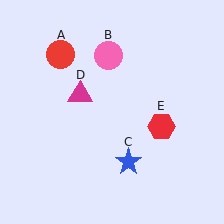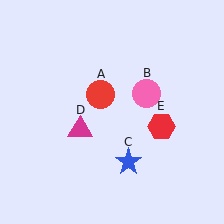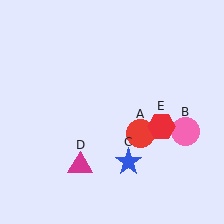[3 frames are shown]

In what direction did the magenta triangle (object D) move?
The magenta triangle (object D) moved down.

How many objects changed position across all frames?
3 objects changed position: red circle (object A), pink circle (object B), magenta triangle (object D).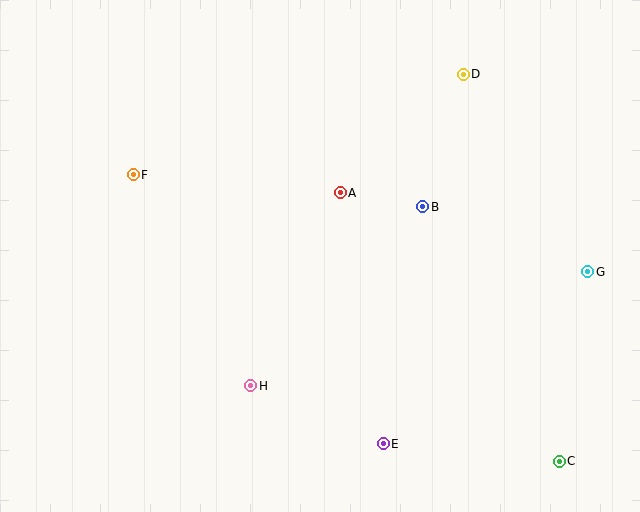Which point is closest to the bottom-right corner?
Point C is closest to the bottom-right corner.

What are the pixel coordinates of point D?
Point D is at (463, 74).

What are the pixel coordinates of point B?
Point B is at (423, 207).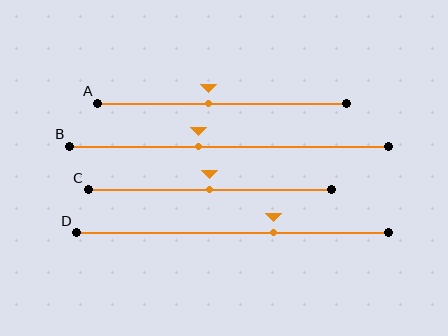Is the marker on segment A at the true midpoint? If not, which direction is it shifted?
No, the marker on segment A is shifted to the left by about 5% of the segment length.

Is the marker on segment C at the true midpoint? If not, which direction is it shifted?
Yes, the marker on segment C is at the true midpoint.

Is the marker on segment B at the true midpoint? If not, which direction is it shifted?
No, the marker on segment B is shifted to the left by about 10% of the segment length.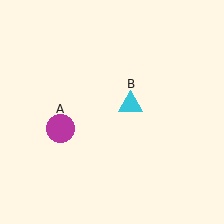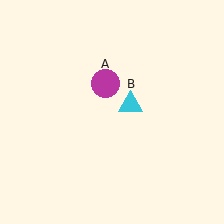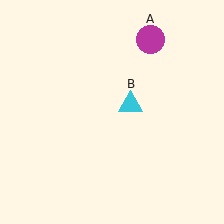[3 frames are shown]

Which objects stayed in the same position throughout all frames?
Cyan triangle (object B) remained stationary.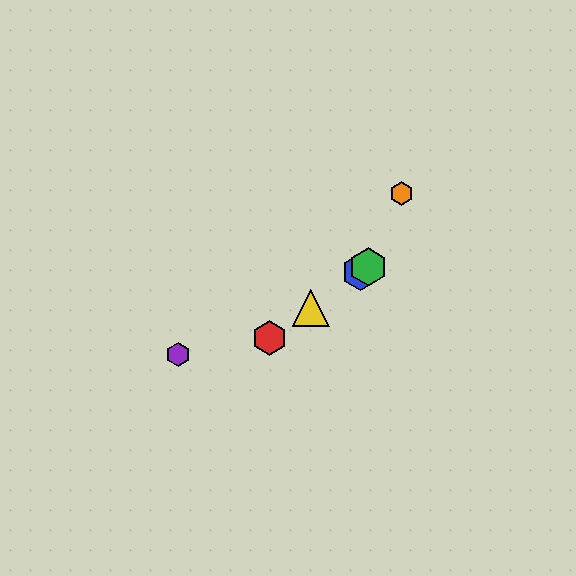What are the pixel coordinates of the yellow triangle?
The yellow triangle is at (311, 308).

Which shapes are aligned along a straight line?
The red hexagon, the blue hexagon, the green hexagon, the yellow triangle are aligned along a straight line.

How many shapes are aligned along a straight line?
4 shapes (the red hexagon, the blue hexagon, the green hexagon, the yellow triangle) are aligned along a straight line.